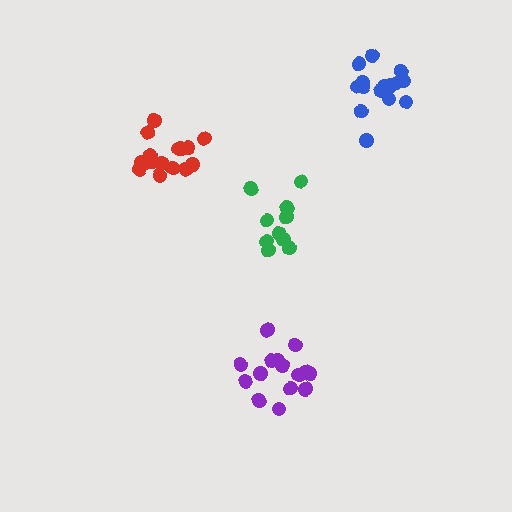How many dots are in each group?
Group 1: 16 dots, Group 2: 15 dots, Group 3: 15 dots, Group 4: 10 dots (56 total).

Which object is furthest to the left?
The red cluster is leftmost.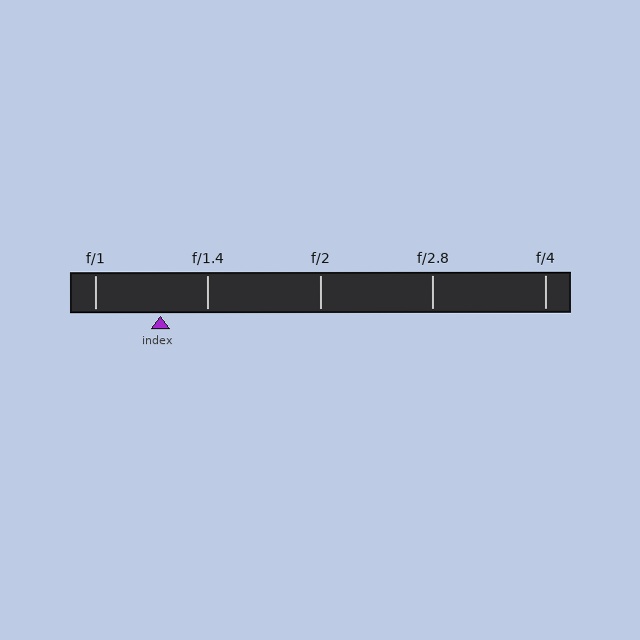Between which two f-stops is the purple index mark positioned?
The index mark is between f/1 and f/1.4.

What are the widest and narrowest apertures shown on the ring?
The widest aperture shown is f/1 and the narrowest is f/4.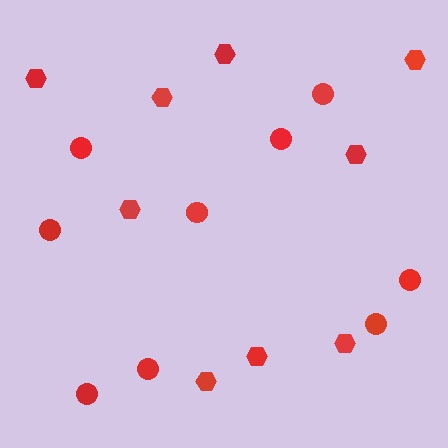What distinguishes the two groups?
There are 2 groups: one group of circles (9) and one group of hexagons (9).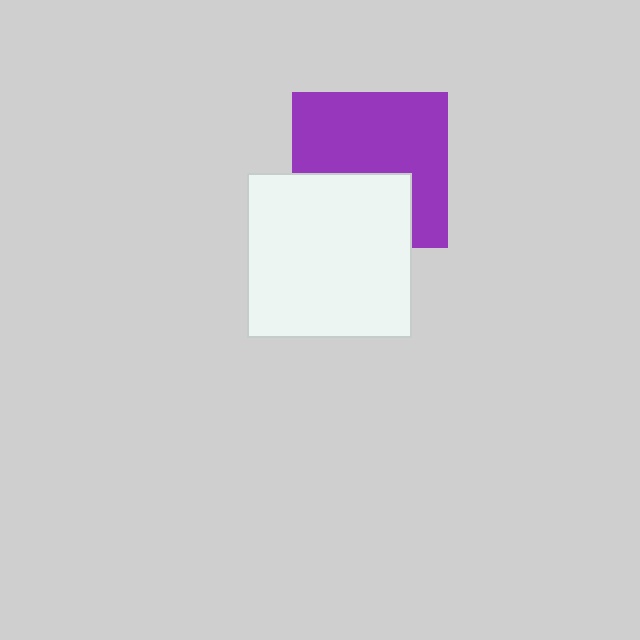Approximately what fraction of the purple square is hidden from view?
Roughly 36% of the purple square is hidden behind the white square.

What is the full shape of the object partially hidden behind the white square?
The partially hidden object is a purple square.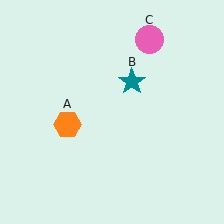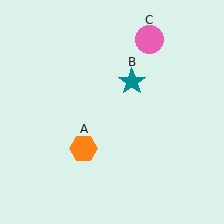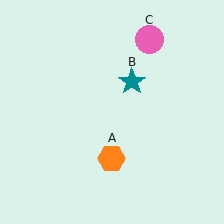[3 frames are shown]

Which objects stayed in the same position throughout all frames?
Teal star (object B) and pink circle (object C) remained stationary.